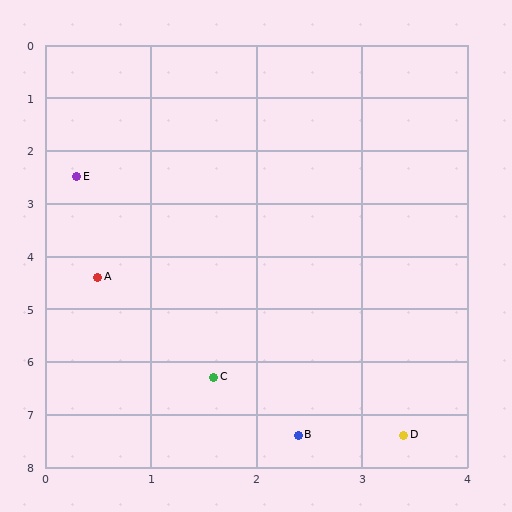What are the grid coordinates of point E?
Point E is at approximately (0.3, 2.5).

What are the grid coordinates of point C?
Point C is at approximately (1.6, 6.3).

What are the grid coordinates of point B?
Point B is at approximately (2.4, 7.4).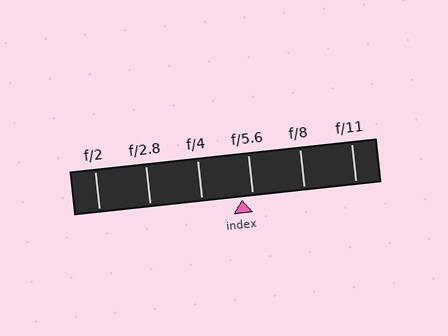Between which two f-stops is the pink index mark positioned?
The index mark is between f/4 and f/5.6.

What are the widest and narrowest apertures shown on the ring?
The widest aperture shown is f/2 and the narrowest is f/11.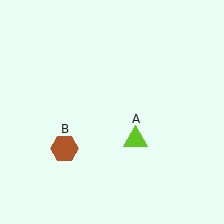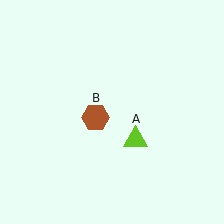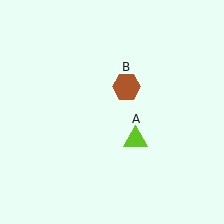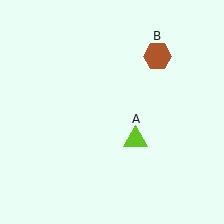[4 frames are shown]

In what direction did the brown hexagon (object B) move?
The brown hexagon (object B) moved up and to the right.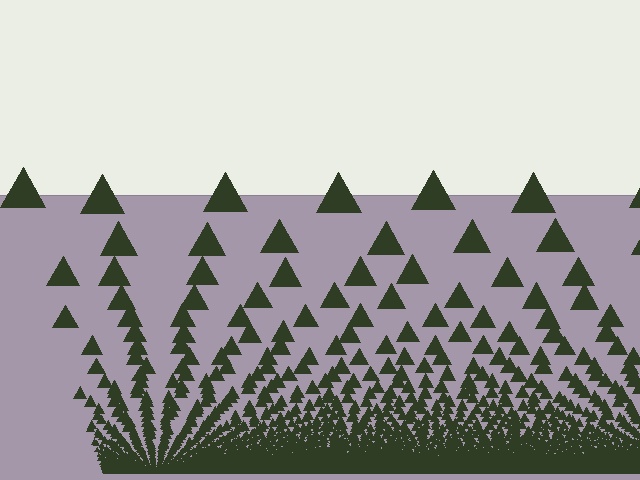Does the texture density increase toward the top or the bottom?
Density increases toward the bottom.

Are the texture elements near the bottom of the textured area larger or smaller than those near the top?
Smaller. The gradient is inverted — elements near the bottom are smaller and denser.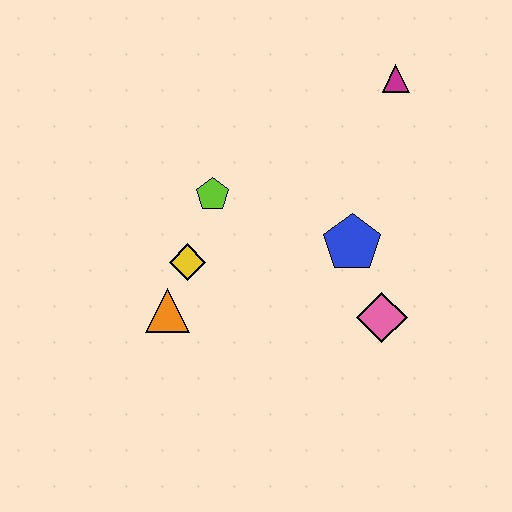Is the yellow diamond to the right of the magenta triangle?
No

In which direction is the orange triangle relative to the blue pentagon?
The orange triangle is to the left of the blue pentagon.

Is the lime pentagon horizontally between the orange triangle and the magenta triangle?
Yes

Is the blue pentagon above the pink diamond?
Yes